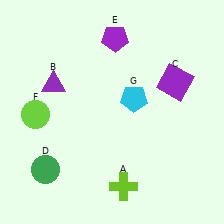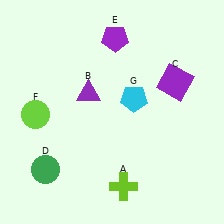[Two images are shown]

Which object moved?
The purple triangle (B) moved right.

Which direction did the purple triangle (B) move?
The purple triangle (B) moved right.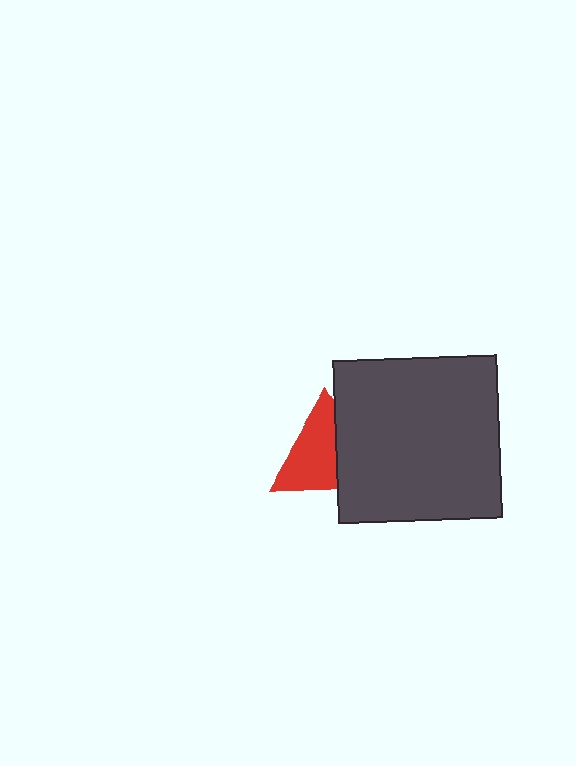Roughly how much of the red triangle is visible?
About half of it is visible (roughly 64%).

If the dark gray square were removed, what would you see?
You would see the complete red triangle.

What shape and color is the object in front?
The object in front is a dark gray square.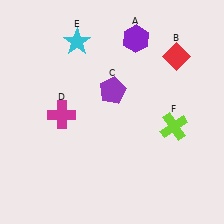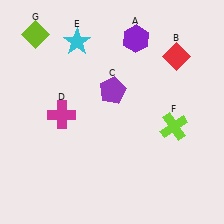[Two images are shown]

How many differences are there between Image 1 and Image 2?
There is 1 difference between the two images.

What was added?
A lime diamond (G) was added in Image 2.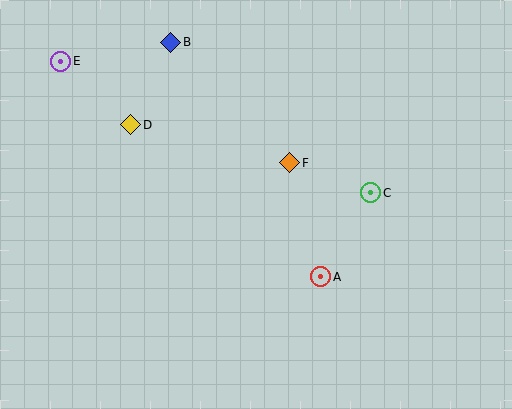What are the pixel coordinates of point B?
Point B is at (171, 42).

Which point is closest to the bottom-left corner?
Point D is closest to the bottom-left corner.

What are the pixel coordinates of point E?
Point E is at (61, 61).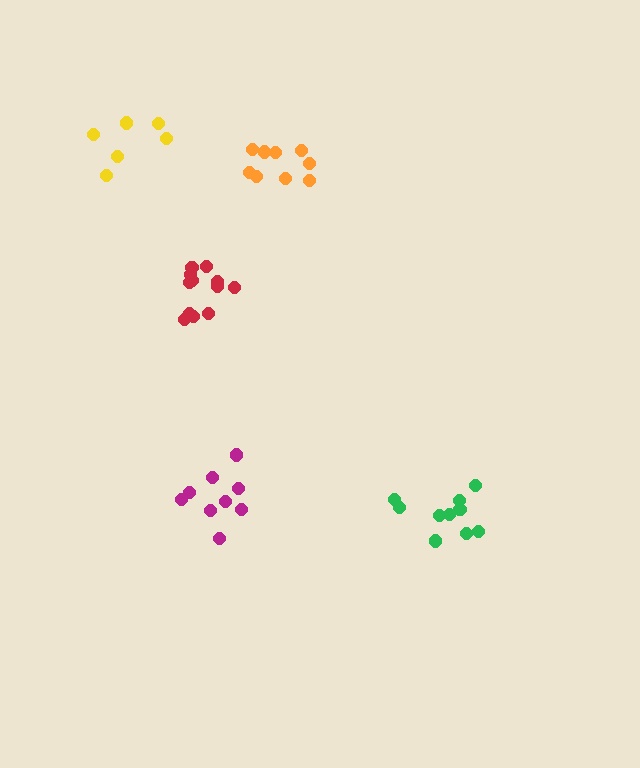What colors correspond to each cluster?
The clusters are colored: green, orange, red, yellow, magenta.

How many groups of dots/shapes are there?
There are 5 groups.